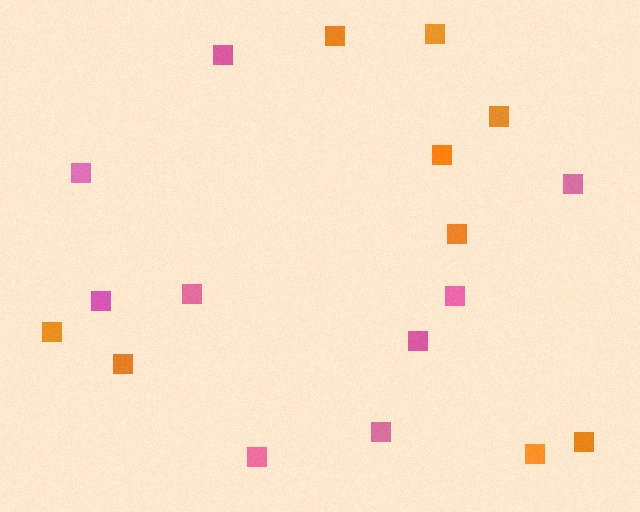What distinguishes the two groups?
There are 2 groups: one group of orange squares (9) and one group of pink squares (9).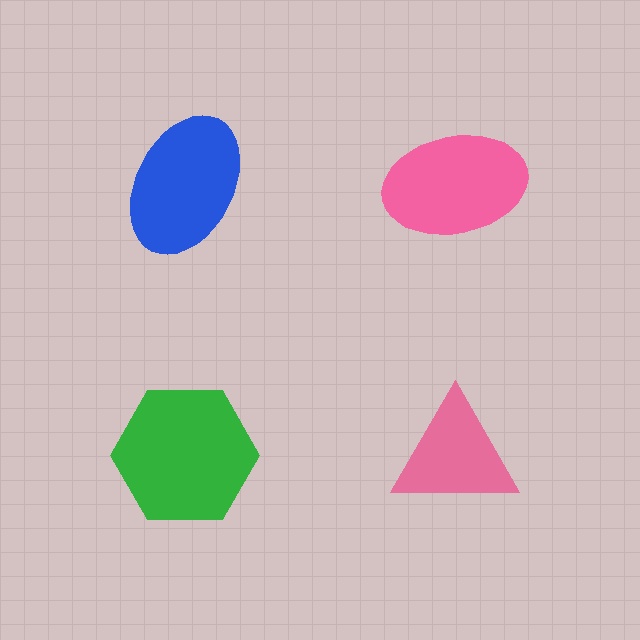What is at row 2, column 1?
A green hexagon.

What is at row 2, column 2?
A pink triangle.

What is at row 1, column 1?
A blue ellipse.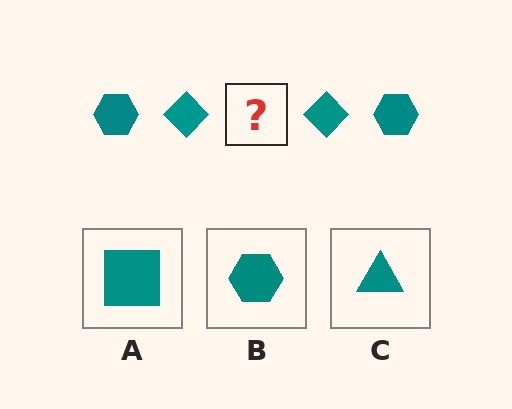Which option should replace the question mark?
Option B.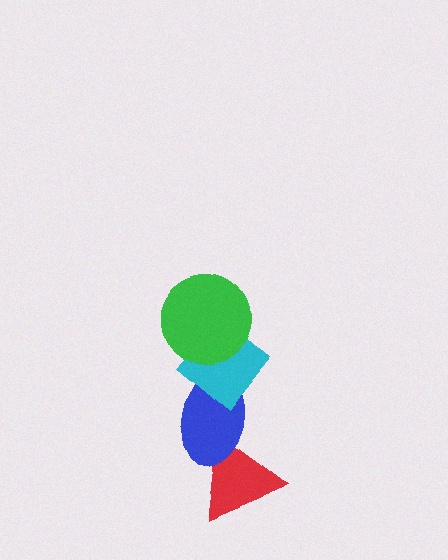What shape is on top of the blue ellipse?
The cyan diamond is on top of the blue ellipse.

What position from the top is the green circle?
The green circle is 1st from the top.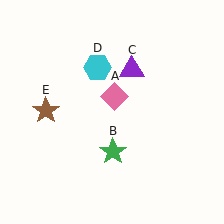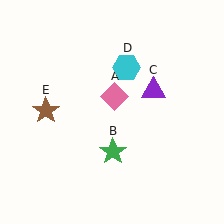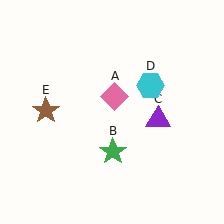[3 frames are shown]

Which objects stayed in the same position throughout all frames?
Pink diamond (object A) and green star (object B) and brown star (object E) remained stationary.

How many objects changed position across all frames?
2 objects changed position: purple triangle (object C), cyan hexagon (object D).